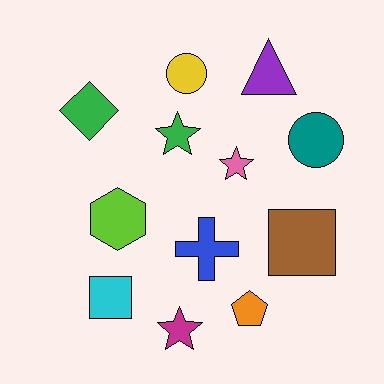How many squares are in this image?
There are 2 squares.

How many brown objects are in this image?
There is 1 brown object.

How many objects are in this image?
There are 12 objects.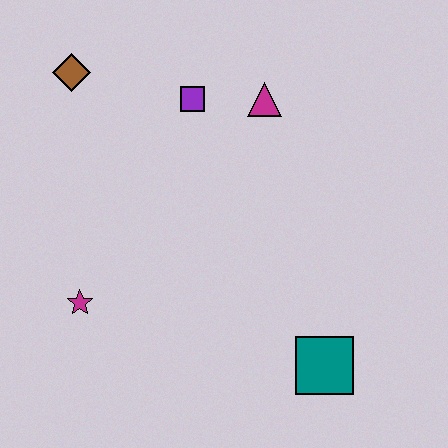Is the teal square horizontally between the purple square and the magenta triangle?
No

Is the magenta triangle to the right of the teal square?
No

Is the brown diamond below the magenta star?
No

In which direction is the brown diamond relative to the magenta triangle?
The brown diamond is to the left of the magenta triangle.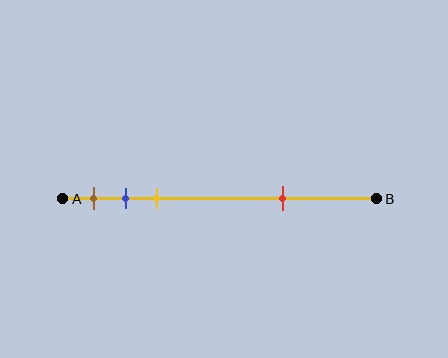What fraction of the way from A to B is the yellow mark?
The yellow mark is approximately 30% (0.3) of the way from A to B.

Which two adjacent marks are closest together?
The blue and yellow marks are the closest adjacent pair.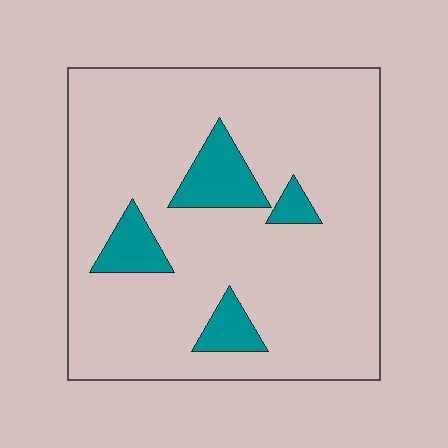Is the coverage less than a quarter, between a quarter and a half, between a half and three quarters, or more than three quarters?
Less than a quarter.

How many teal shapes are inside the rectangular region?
4.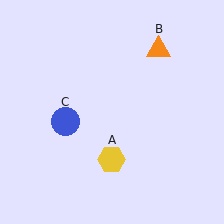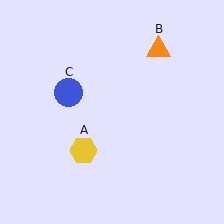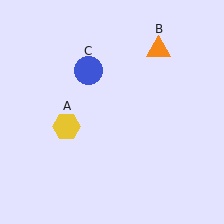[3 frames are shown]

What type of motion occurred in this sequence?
The yellow hexagon (object A), blue circle (object C) rotated clockwise around the center of the scene.